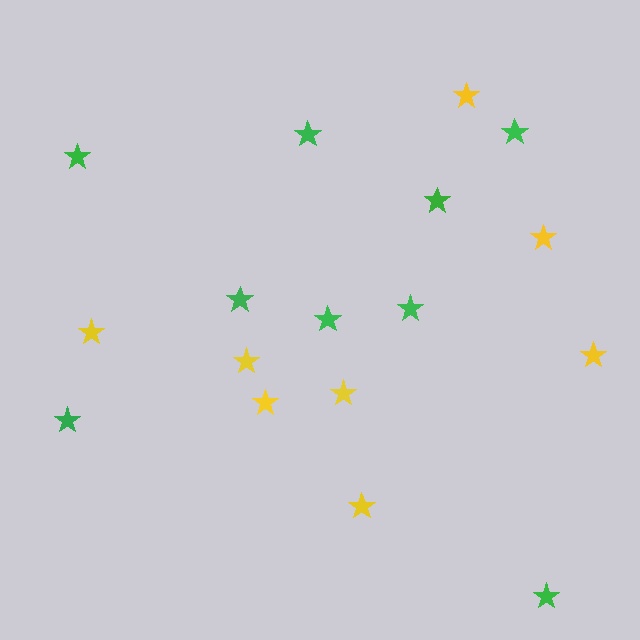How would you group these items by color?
There are 2 groups: one group of yellow stars (8) and one group of green stars (9).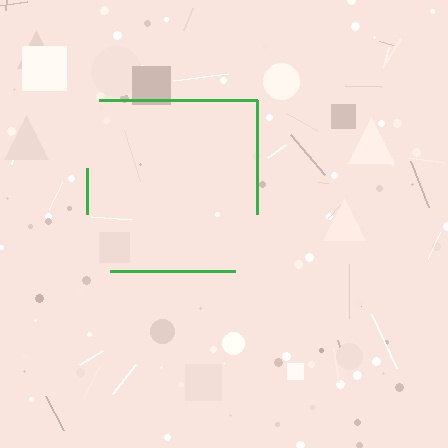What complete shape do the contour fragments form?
The contour fragments form a square.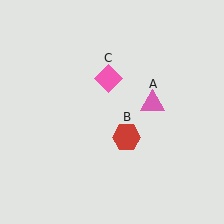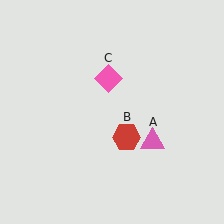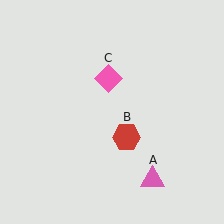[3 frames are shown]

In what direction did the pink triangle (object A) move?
The pink triangle (object A) moved down.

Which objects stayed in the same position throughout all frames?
Red hexagon (object B) and pink diamond (object C) remained stationary.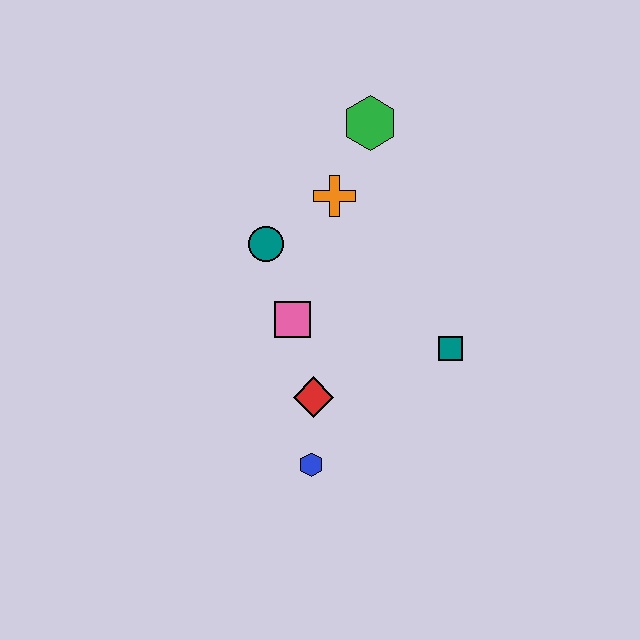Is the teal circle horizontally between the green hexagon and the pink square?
No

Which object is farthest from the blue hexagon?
The green hexagon is farthest from the blue hexagon.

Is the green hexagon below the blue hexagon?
No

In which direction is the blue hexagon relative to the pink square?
The blue hexagon is below the pink square.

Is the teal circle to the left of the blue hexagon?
Yes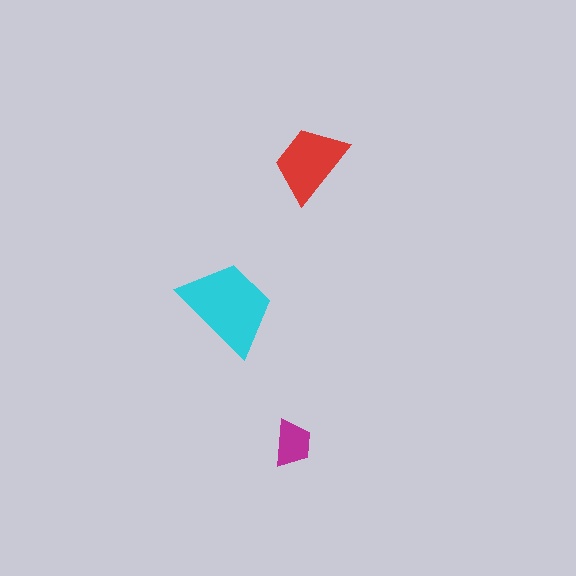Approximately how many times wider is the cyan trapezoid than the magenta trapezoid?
About 2 times wider.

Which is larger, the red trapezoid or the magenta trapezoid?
The red one.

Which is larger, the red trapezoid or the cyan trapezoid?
The cyan one.